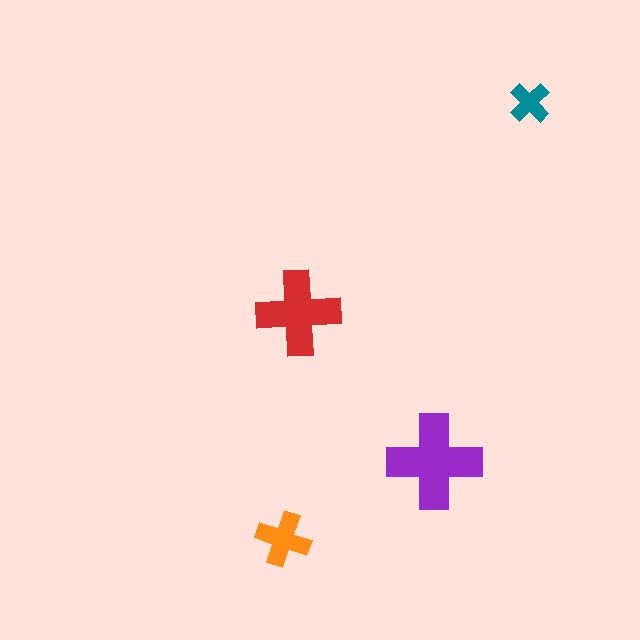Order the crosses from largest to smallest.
the purple one, the red one, the orange one, the teal one.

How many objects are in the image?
There are 4 objects in the image.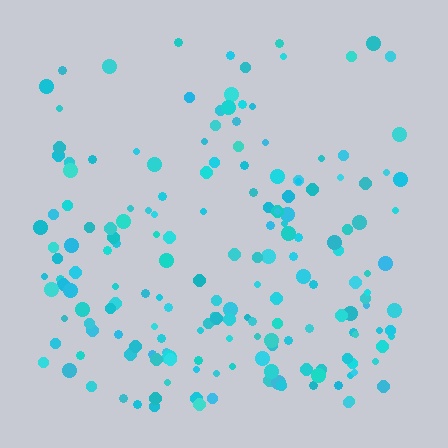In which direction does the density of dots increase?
From top to bottom, with the bottom side densest.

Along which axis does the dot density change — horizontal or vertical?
Vertical.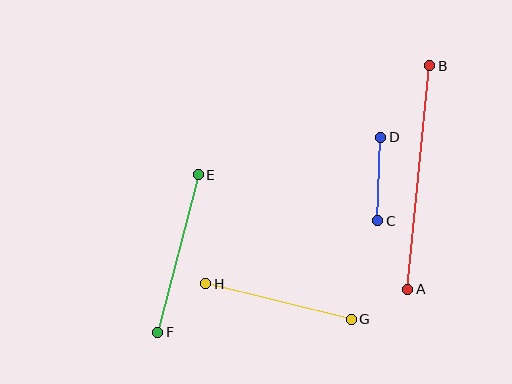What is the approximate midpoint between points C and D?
The midpoint is at approximately (379, 179) pixels.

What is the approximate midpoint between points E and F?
The midpoint is at approximately (178, 253) pixels.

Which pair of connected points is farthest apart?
Points A and B are farthest apart.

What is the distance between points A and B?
The distance is approximately 225 pixels.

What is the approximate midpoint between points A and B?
The midpoint is at approximately (419, 178) pixels.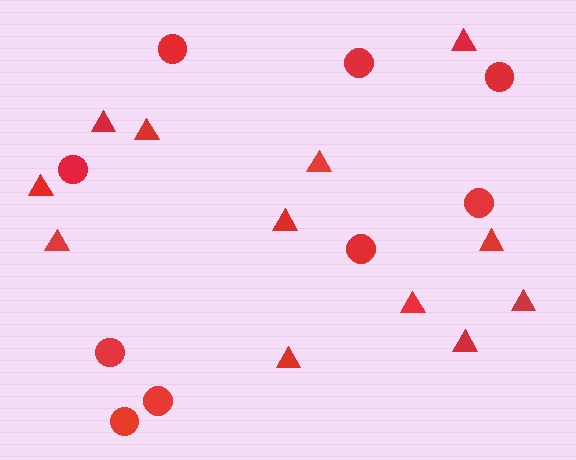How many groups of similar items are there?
There are 2 groups: one group of triangles (12) and one group of circles (9).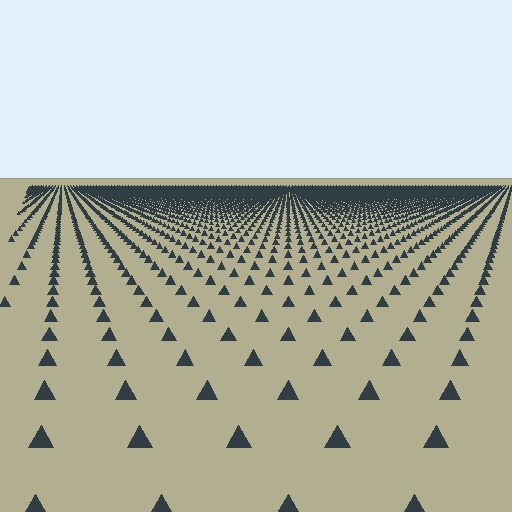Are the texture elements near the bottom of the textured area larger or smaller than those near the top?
Larger. Near the bottom, elements are closer to the viewer and appear at a bigger on-screen size.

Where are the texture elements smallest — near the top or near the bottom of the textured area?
Near the top.